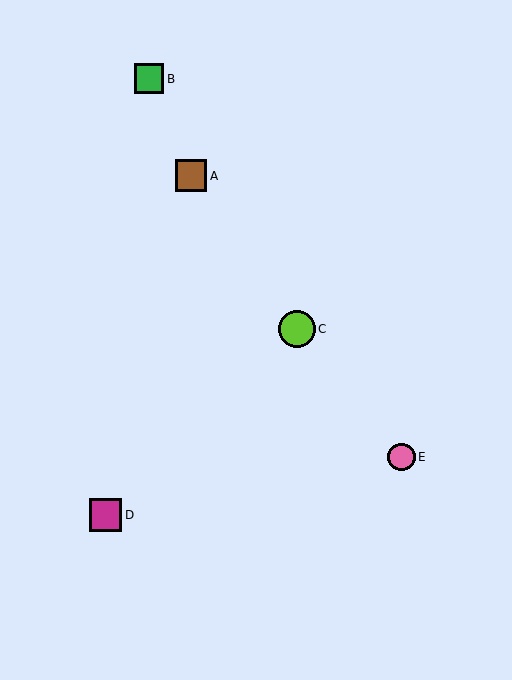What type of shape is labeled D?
Shape D is a magenta square.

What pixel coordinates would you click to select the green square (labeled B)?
Click at (149, 79) to select the green square B.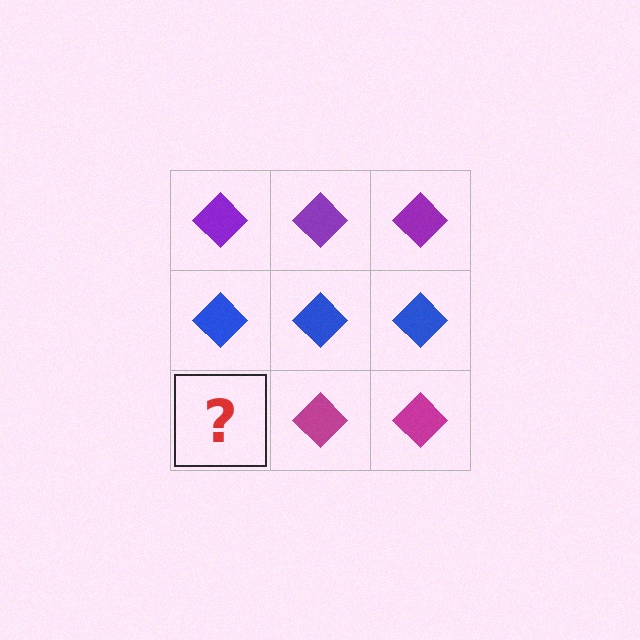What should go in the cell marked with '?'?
The missing cell should contain a magenta diamond.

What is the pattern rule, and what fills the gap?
The rule is that each row has a consistent color. The gap should be filled with a magenta diamond.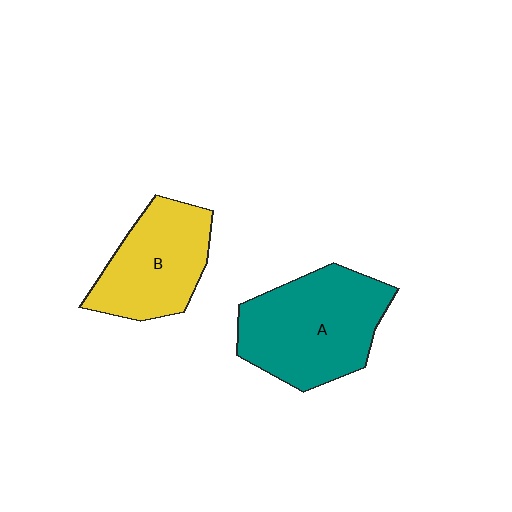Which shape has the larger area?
Shape A (teal).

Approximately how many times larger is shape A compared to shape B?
Approximately 1.3 times.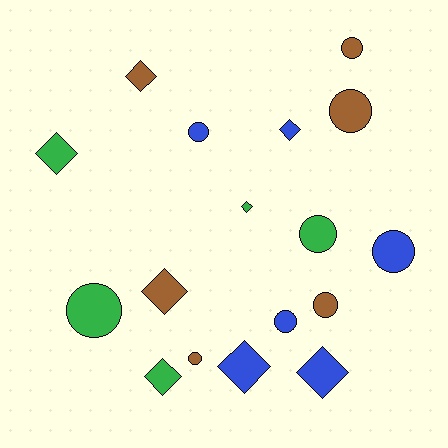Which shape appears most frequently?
Circle, with 9 objects.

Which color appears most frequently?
Brown, with 6 objects.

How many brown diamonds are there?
There are 2 brown diamonds.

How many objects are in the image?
There are 17 objects.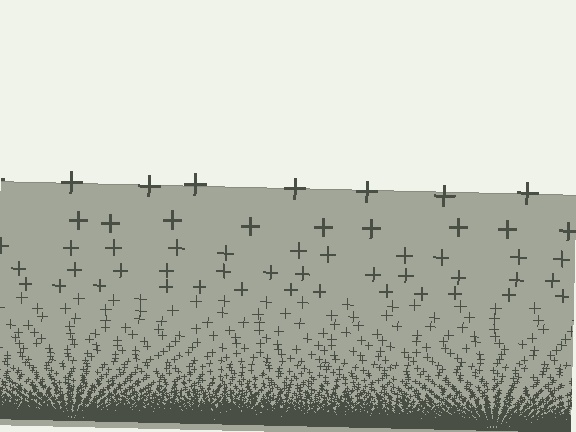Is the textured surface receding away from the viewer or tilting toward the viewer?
The surface appears to tilt toward the viewer. Texture elements get larger and sparser toward the top.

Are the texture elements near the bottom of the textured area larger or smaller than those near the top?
Smaller. The gradient is inverted — elements near the bottom are smaller and denser.